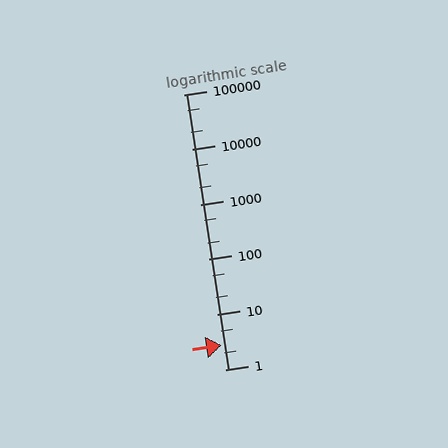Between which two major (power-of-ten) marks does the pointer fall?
The pointer is between 1 and 10.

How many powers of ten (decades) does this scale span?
The scale spans 5 decades, from 1 to 100000.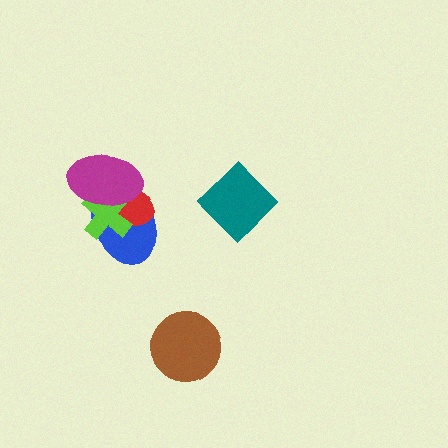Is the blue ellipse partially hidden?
Yes, it is partially covered by another shape.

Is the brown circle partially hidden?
No, no other shape covers it.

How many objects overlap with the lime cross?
3 objects overlap with the lime cross.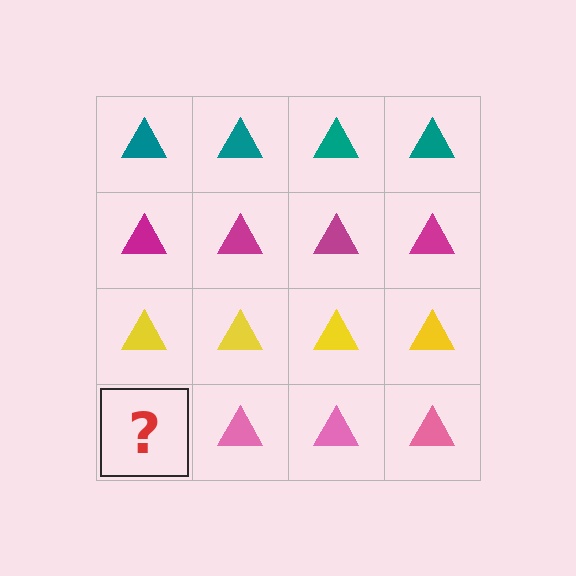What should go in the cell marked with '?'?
The missing cell should contain a pink triangle.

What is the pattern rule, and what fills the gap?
The rule is that each row has a consistent color. The gap should be filled with a pink triangle.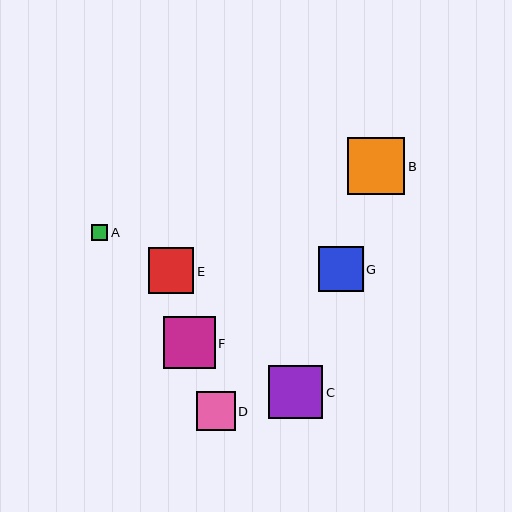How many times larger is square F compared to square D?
Square F is approximately 1.3 times the size of square D.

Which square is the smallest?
Square A is the smallest with a size of approximately 16 pixels.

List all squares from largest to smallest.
From largest to smallest: B, C, F, E, G, D, A.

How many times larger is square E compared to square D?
Square E is approximately 1.2 times the size of square D.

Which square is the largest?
Square B is the largest with a size of approximately 57 pixels.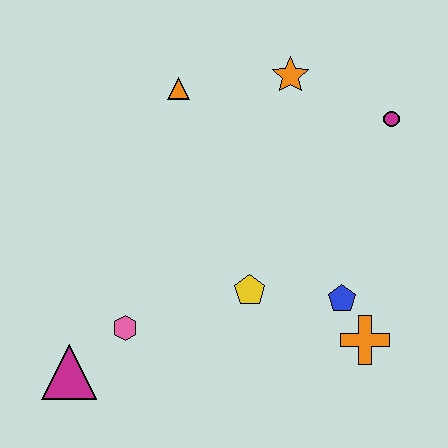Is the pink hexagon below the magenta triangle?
No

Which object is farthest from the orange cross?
The orange triangle is farthest from the orange cross.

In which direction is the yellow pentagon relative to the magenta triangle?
The yellow pentagon is to the right of the magenta triangle.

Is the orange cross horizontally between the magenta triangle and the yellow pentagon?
No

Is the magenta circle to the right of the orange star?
Yes